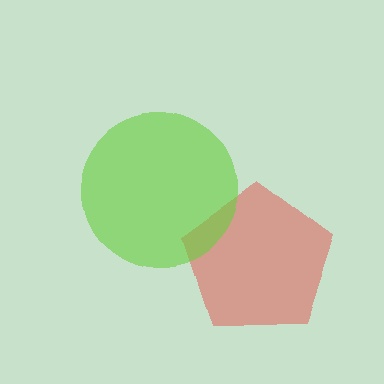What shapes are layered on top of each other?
The layered shapes are: a red pentagon, a lime circle.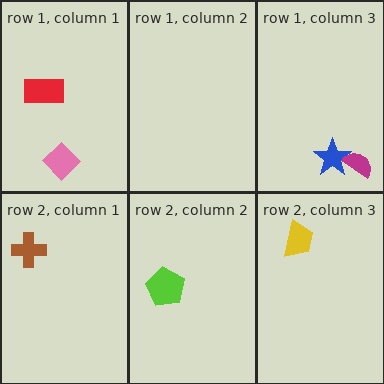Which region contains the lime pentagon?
The row 2, column 2 region.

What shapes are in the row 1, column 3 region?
The blue star, the magenta semicircle.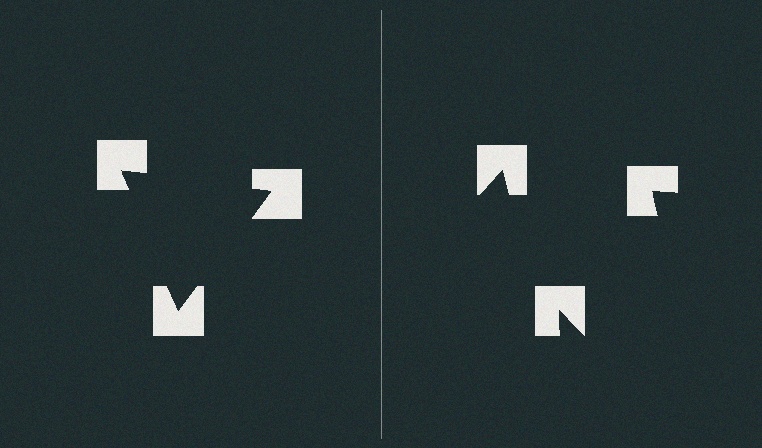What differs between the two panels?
The notched squares are positioned identically on both sides; only the wedge orientations differ. On the left they align to a triangle; on the right they are misaligned.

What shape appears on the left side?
An illusory triangle.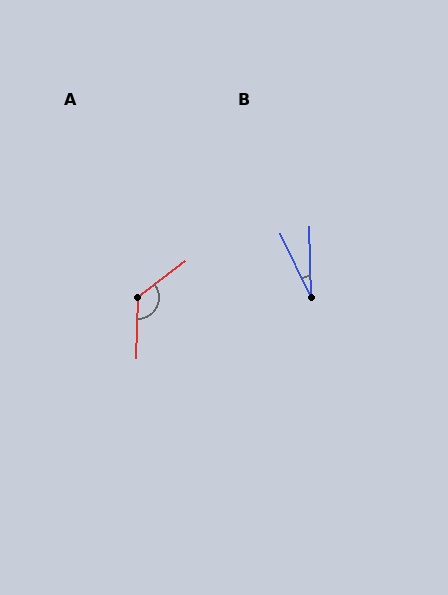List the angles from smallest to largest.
B (24°), A (128°).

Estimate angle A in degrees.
Approximately 128 degrees.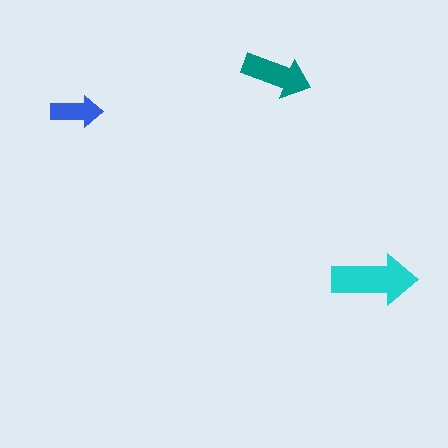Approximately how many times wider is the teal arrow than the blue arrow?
About 1.5 times wider.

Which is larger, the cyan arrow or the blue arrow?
The cyan one.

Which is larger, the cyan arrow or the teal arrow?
The cyan one.